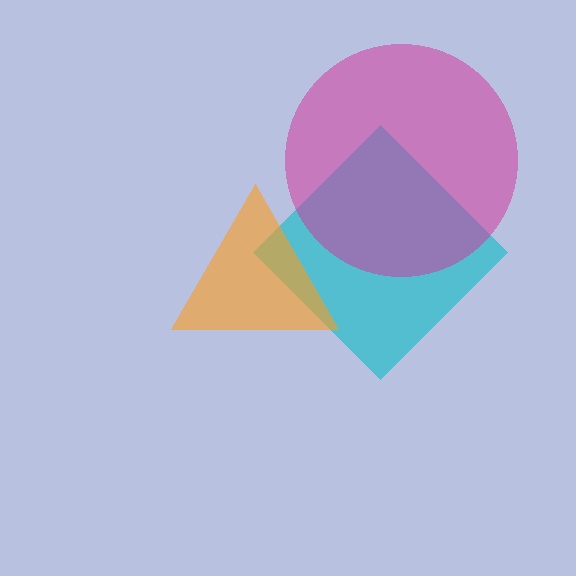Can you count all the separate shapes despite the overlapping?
Yes, there are 3 separate shapes.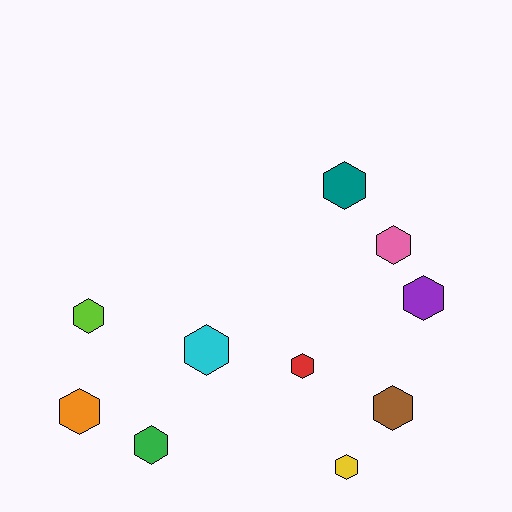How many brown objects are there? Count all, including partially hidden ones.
There is 1 brown object.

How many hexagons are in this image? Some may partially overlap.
There are 10 hexagons.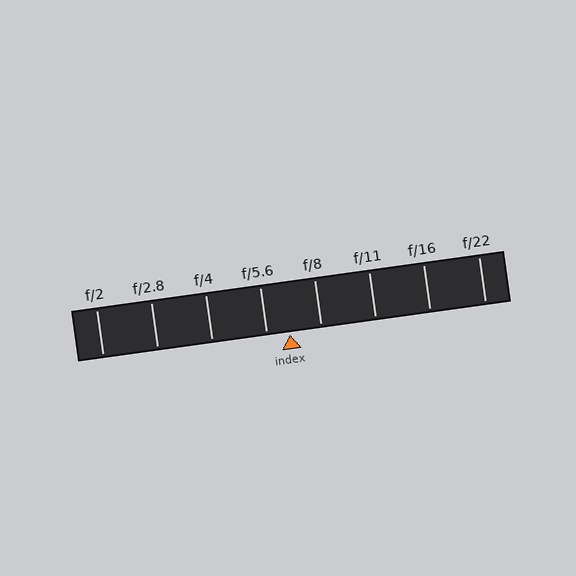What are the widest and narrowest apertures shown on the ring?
The widest aperture shown is f/2 and the narrowest is f/22.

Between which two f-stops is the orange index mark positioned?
The index mark is between f/5.6 and f/8.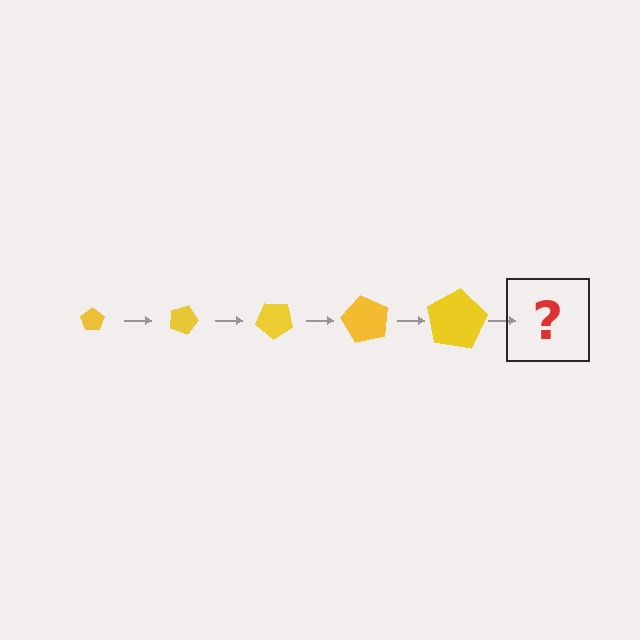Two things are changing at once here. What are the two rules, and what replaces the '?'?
The two rules are that the pentagon grows larger each step and it rotates 20 degrees each step. The '?' should be a pentagon, larger than the previous one and rotated 100 degrees from the start.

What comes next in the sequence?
The next element should be a pentagon, larger than the previous one and rotated 100 degrees from the start.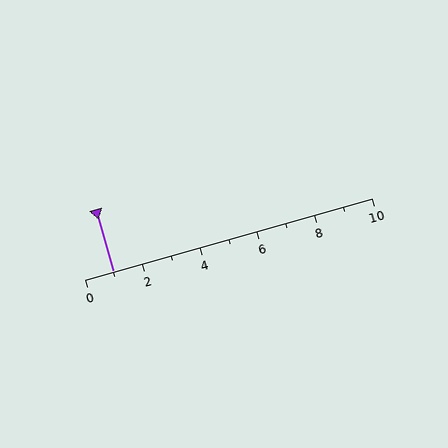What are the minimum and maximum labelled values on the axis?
The axis runs from 0 to 10.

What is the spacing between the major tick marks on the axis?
The major ticks are spaced 2 apart.